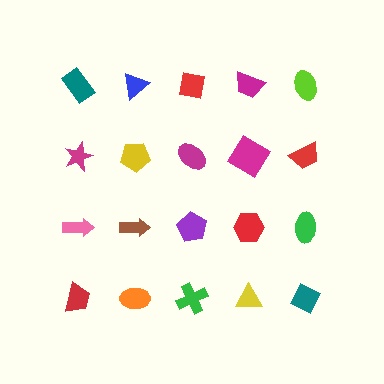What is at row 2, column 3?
A magenta ellipse.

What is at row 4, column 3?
A green cross.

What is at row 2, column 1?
A magenta star.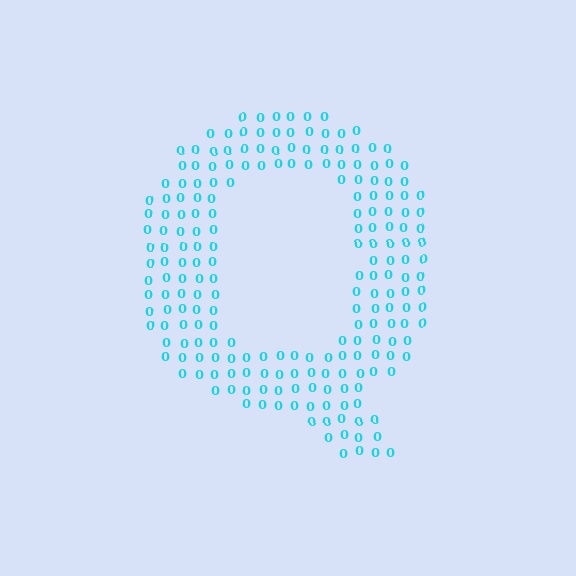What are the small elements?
The small elements are digit 0's.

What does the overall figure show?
The overall figure shows the letter Q.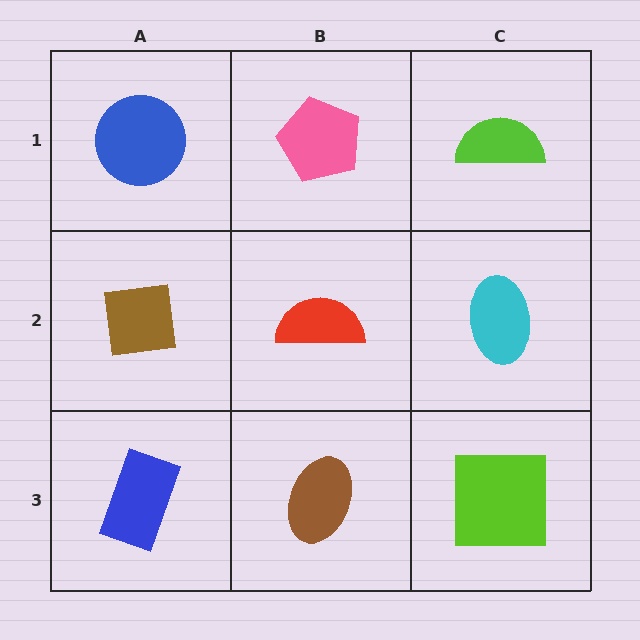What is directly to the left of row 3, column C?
A brown ellipse.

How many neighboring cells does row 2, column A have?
3.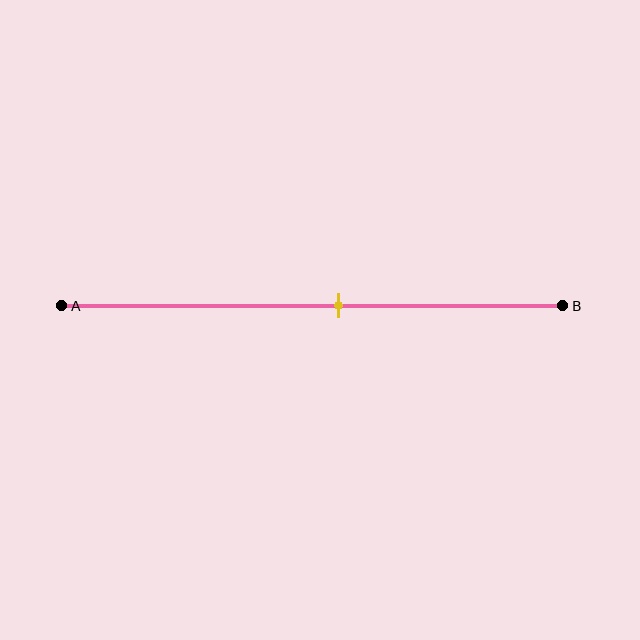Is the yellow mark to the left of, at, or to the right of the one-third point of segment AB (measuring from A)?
The yellow mark is to the right of the one-third point of segment AB.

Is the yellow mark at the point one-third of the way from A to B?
No, the mark is at about 55% from A, not at the 33% one-third point.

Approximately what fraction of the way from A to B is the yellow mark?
The yellow mark is approximately 55% of the way from A to B.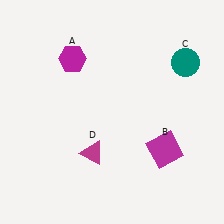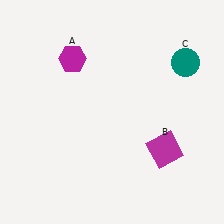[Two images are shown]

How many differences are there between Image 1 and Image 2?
There is 1 difference between the two images.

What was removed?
The magenta triangle (D) was removed in Image 2.